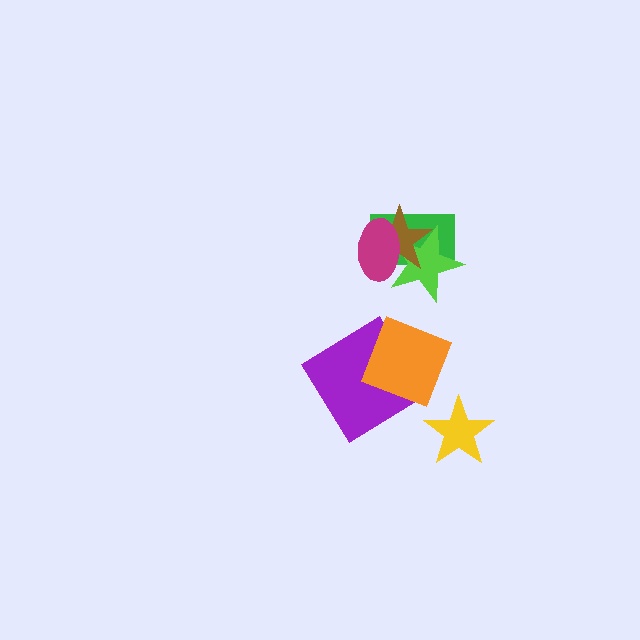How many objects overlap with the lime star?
3 objects overlap with the lime star.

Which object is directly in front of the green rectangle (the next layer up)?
The lime star is directly in front of the green rectangle.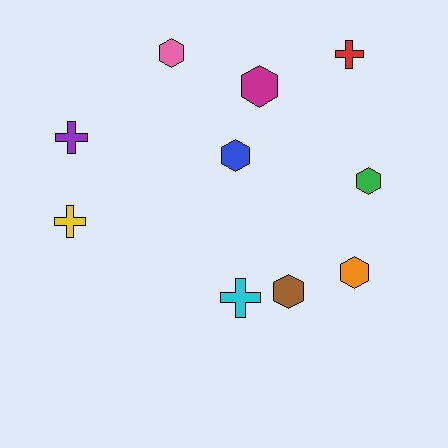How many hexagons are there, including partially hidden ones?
There are 6 hexagons.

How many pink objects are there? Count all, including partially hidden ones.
There is 1 pink object.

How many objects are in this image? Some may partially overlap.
There are 10 objects.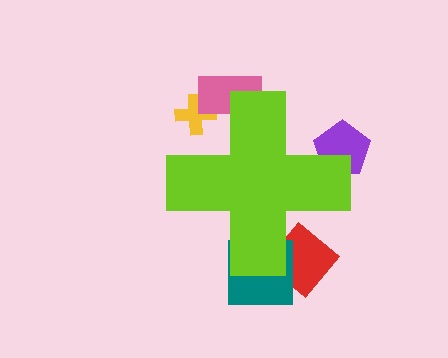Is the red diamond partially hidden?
Yes, the red diamond is partially hidden behind the lime cross.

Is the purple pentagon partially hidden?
Yes, the purple pentagon is partially hidden behind the lime cross.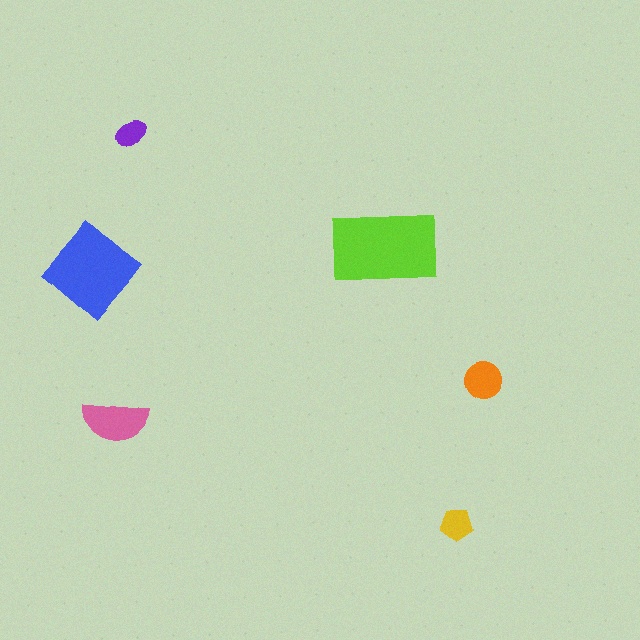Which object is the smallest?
The purple ellipse.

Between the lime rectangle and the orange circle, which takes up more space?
The lime rectangle.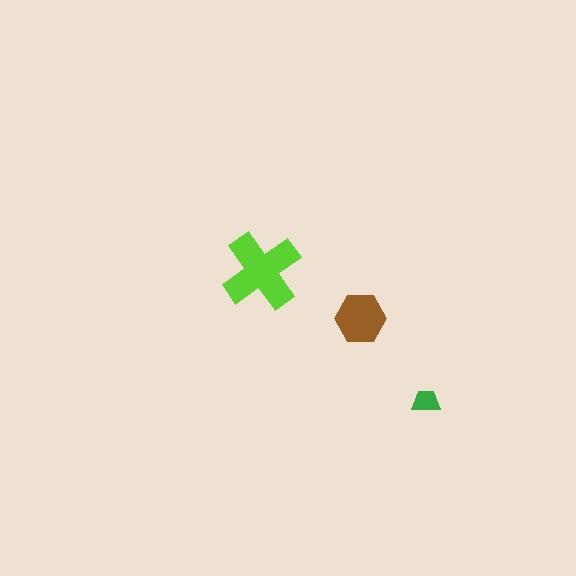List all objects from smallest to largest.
The green trapezoid, the brown hexagon, the lime cross.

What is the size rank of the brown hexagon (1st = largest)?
2nd.